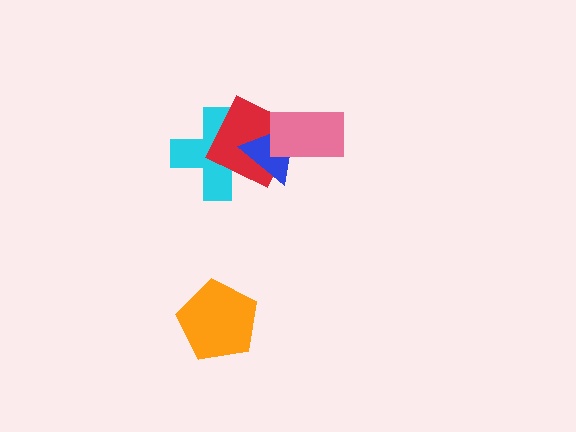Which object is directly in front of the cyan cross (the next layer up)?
The red square is directly in front of the cyan cross.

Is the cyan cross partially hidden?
Yes, it is partially covered by another shape.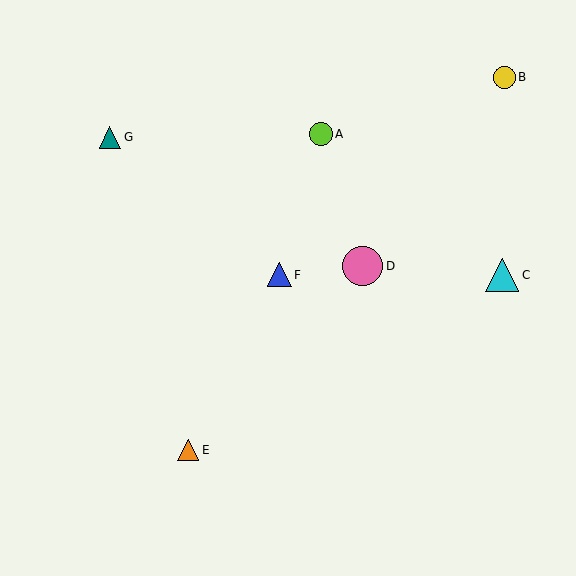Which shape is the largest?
The pink circle (labeled D) is the largest.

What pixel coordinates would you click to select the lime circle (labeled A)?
Click at (321, 134) to select the lime circle A.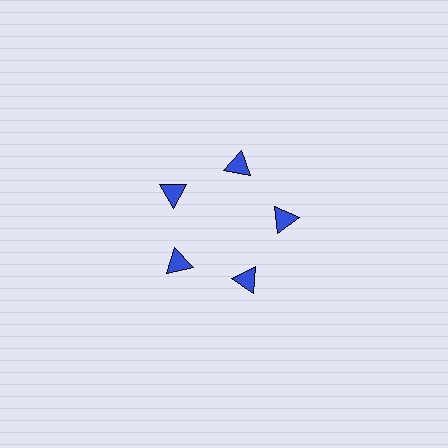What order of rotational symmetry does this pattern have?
This pattern has 5-fold rotational symmetry.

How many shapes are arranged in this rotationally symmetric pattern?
There are 5 shapes, arranged in 5 groups of 1.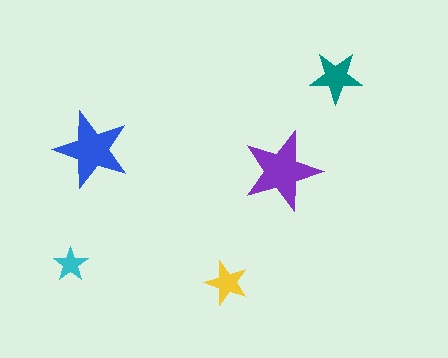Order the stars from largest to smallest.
the purple one, the blue one, the teal one, the yellow one, the cyan one.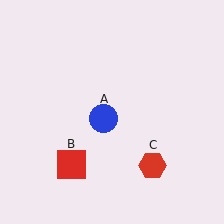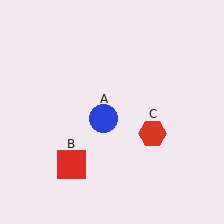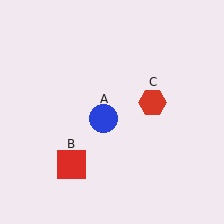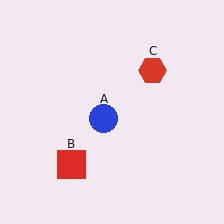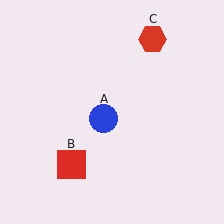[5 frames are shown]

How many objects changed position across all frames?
1 object changed position: red hexagon (object C).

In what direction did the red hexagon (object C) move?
The red hexagon (object C) moved up.